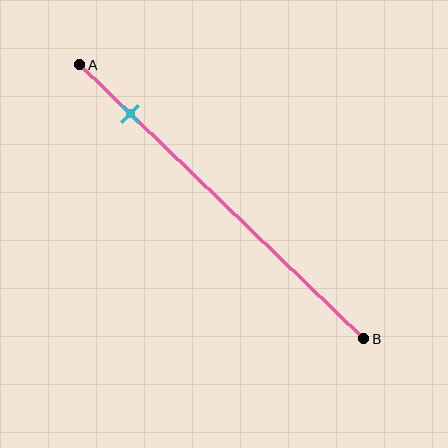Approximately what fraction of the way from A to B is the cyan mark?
The cyan mark is approximately 20% of the way from A to B.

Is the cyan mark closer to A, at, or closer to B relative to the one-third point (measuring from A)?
The cyan mark is closer to point A than the one-third point of segment AB.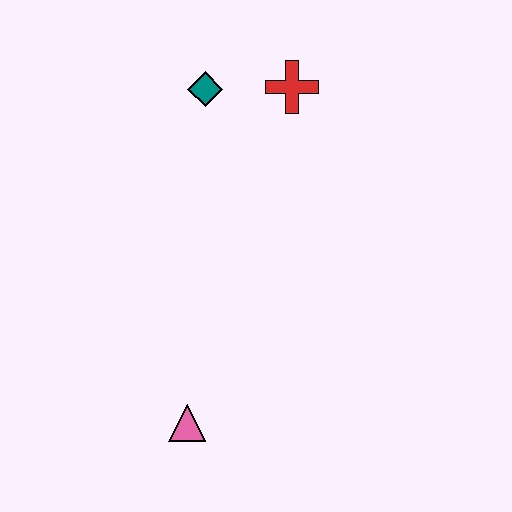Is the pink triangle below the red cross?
Yes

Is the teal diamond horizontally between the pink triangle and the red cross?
Yes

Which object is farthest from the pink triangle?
The red cross is farthest from the pink triangle.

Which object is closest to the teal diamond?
The red cross is closest to the teal diamond.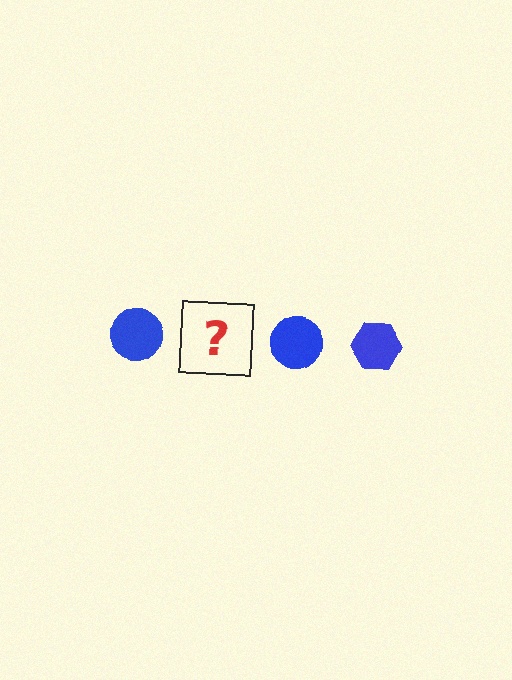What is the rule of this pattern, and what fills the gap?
The rule is that the pattern cycles through circle, hexagon shapes in blue. The gap should be filled with a blue hexagon.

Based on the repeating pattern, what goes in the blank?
The blank should be a blue hexagon.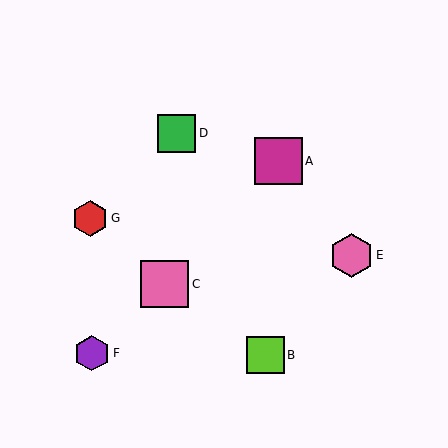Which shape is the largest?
The pink square (labeled C) is the largest.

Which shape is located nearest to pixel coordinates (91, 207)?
The red hexagon (labeled G) at (90, 218) is nearest to that location.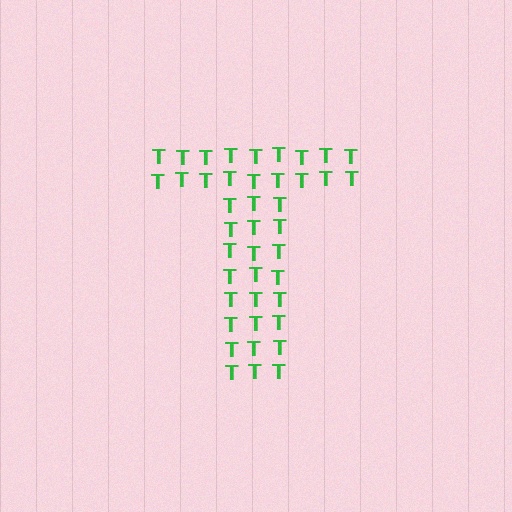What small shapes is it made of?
It is made of small letter T's.